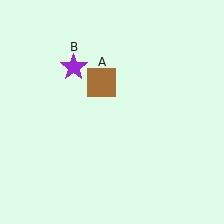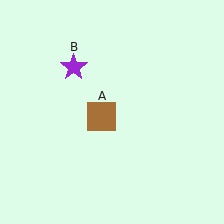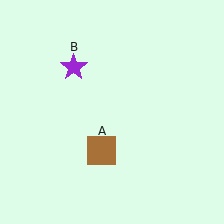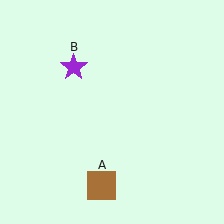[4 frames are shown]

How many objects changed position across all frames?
1 object changed position: brown square (object A).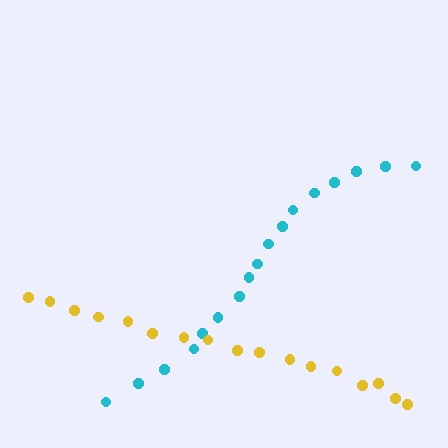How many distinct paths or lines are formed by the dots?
There are 2 distinct paths.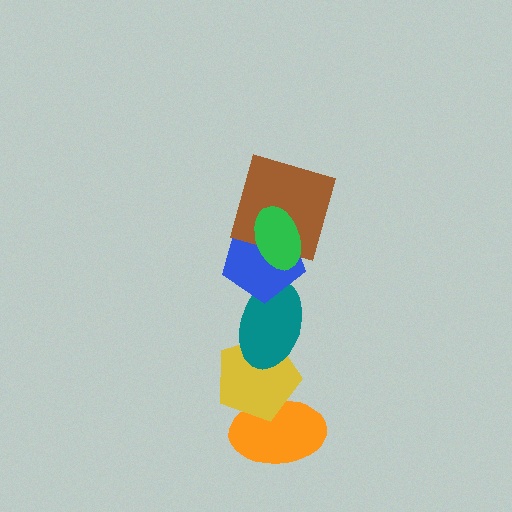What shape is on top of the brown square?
The green ellipse is on top of the brown square.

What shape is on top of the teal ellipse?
The blue pentagon is on top of the teal ellipse.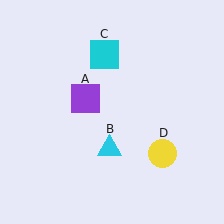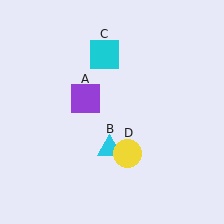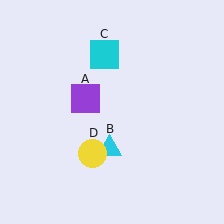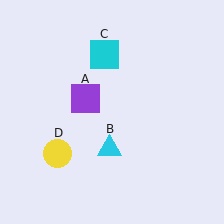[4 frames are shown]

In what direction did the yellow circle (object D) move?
The yellow circle (object D) moved left.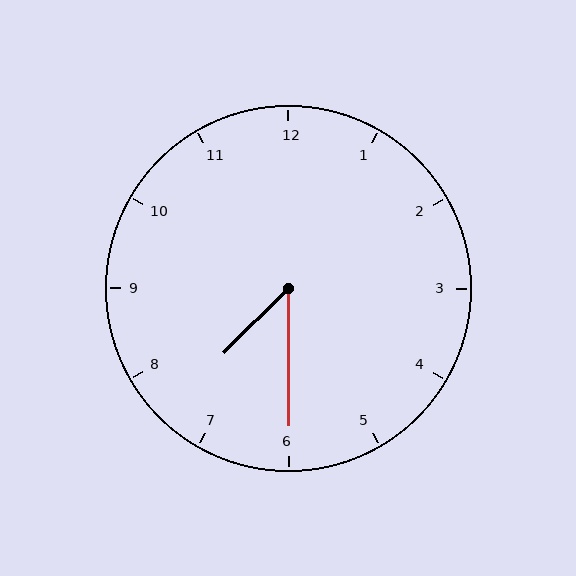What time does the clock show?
7:30.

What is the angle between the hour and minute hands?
Approximately 45 degrees.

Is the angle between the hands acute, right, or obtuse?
It is acute.